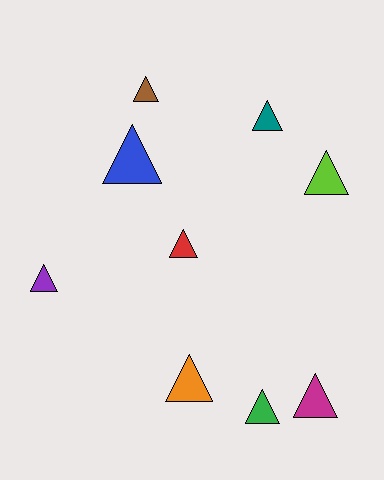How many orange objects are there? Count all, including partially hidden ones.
There is 1 orange object.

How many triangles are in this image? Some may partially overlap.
There are 9 triangles.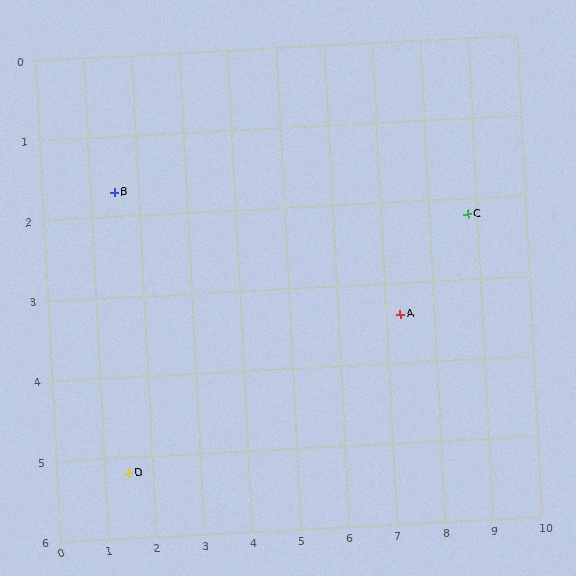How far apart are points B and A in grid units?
Points B and A are about 6.0 grid units apart.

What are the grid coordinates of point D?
Point D is at approximately (1.5, 5.2).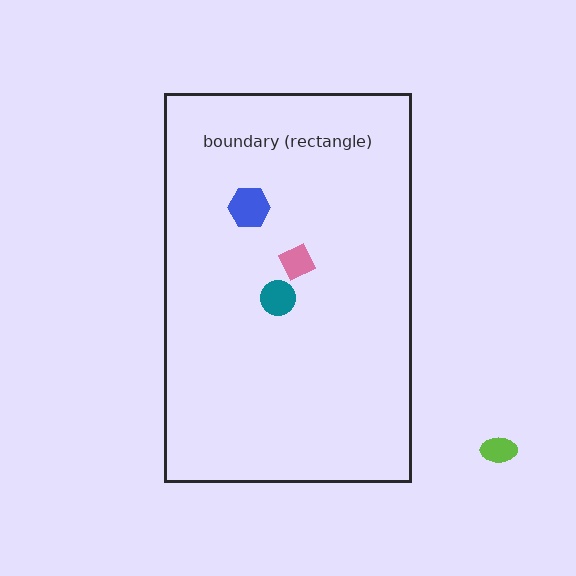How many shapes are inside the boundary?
3 inside, 1 outside.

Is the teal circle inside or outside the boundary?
Inside.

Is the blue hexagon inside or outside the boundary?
Inside.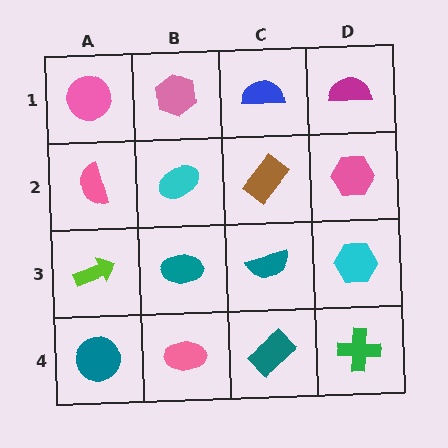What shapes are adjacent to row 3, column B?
A cyan ellipse (row 2, column B), a pink ellipse (row 4, column B), a lime arrow (row 3, column A), a teal semicircle (row 3, column C).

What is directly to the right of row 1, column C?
A magenta semicircle.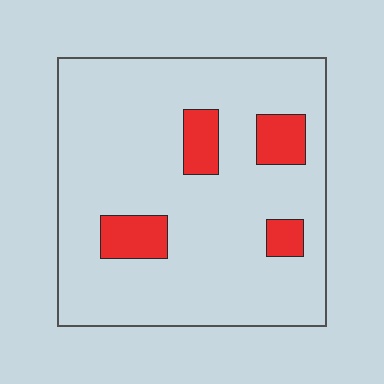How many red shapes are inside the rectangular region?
4.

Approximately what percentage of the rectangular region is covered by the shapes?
Approximately 15%.